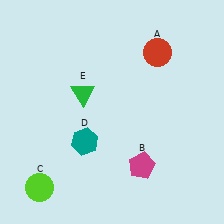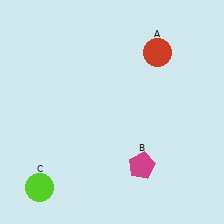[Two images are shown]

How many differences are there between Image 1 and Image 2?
There are 2 differences between the two images.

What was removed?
The teal hexagon (D), the green triangle (E) were removed in Image 2.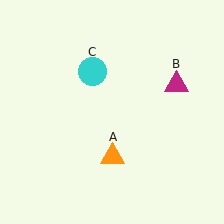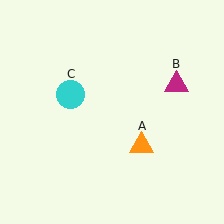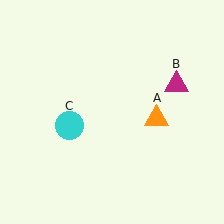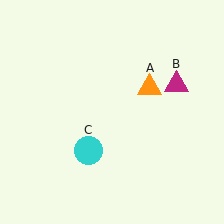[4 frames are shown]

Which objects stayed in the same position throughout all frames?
Magenta triangle (object B) remained stationary.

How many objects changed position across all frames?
2 objects changed position: orange triangle (object A), cyan circle (object C).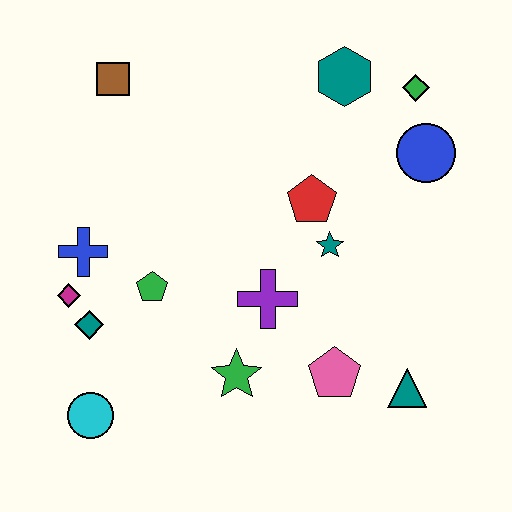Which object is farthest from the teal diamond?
The green diamond is farthest from the teal diamond.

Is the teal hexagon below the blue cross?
No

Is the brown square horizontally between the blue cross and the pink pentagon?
Yes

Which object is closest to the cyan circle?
The teal diamond is closest to the cyan circle.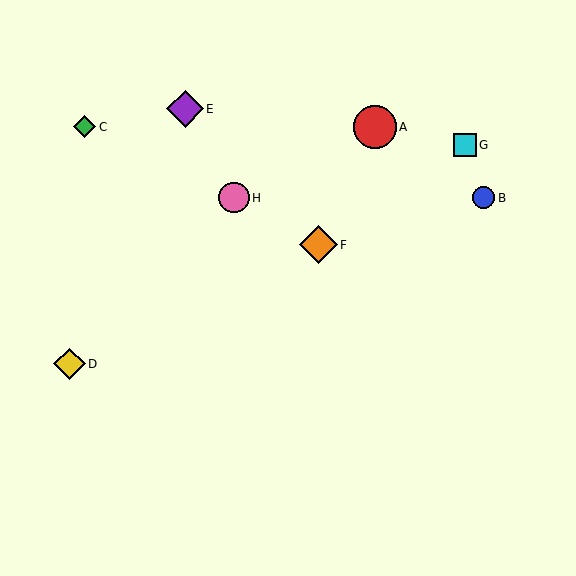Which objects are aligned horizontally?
Objects B, H are aligned horizontally.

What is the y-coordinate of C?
Object C is at y≈127.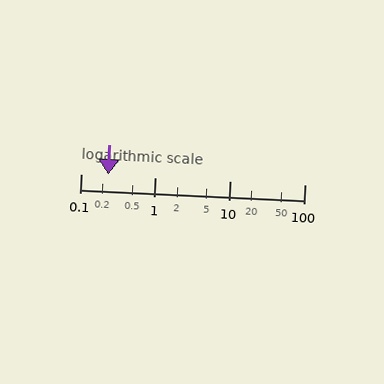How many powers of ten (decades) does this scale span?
The scale spans 3 decades, from 0.1 to 100.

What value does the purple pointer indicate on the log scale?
The pointer indicates approximately 0.23.